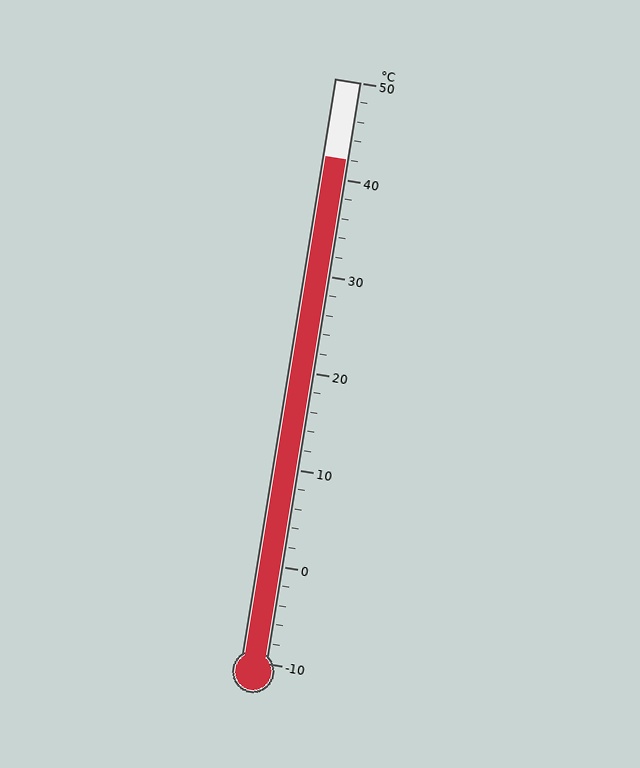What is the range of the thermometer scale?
The thermometer scale ranges from -10°C to 50°C.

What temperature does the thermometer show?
The thermometer shows approximately 42°C.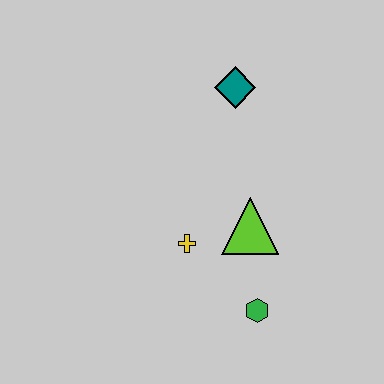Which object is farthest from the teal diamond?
The green hexagon is farthest from the teal diamond.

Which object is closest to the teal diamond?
The lime triangle is closest to the teal diamond.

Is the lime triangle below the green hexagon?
No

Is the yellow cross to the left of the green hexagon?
Yes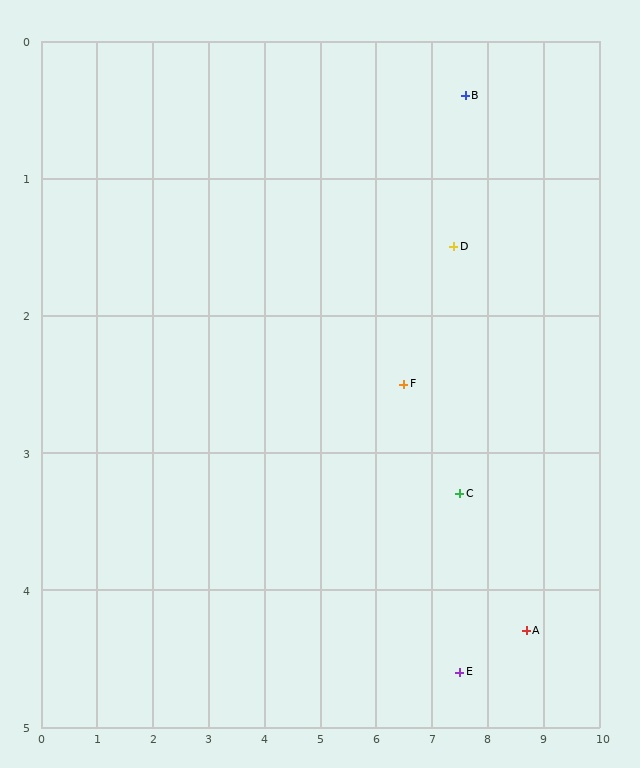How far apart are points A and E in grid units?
Points A and E are about 1.2 grid units apart.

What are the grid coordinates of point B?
Point B is at approximately (7.6, 0.4).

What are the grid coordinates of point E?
Point E is at approximately (7.5, 4.6).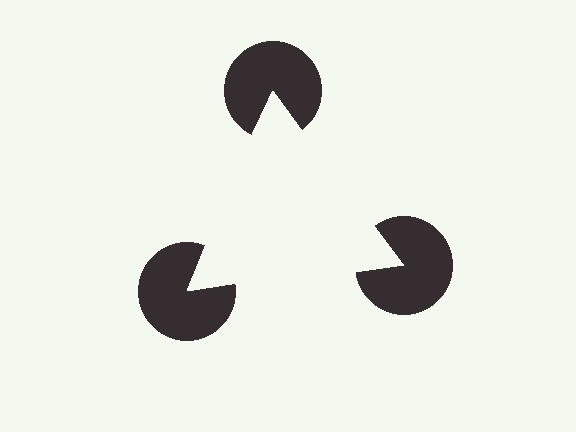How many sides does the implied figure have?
3 sides.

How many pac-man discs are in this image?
There are 3 — one at each vertex of the illusory triangle.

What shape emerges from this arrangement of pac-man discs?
An illusory triangle — its edges are inferred from the aligned wedge cuts in the pac-man discs, not physically drawn.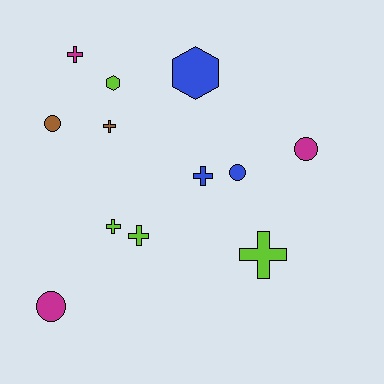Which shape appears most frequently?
Cross, with 6 objects.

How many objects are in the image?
There are 12 objects.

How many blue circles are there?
There is 1 blue circle.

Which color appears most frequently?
Lime, with 4 objects.